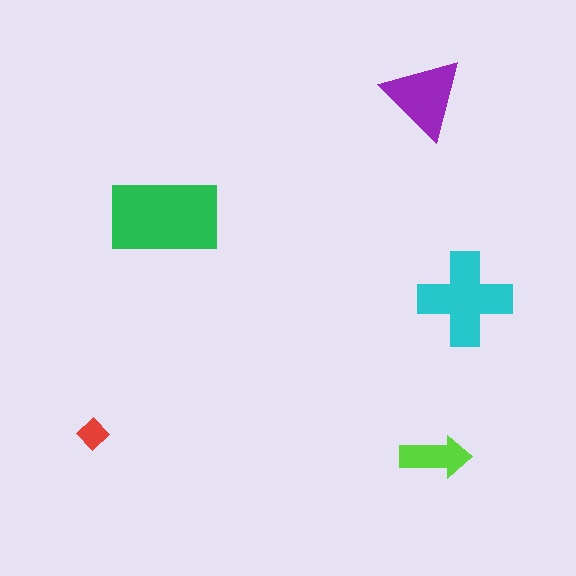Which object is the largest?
The green rectangle.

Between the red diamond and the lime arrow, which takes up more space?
The lime arrow.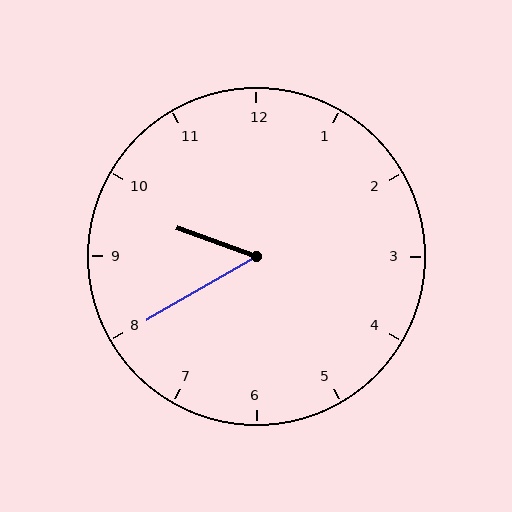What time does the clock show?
9:40.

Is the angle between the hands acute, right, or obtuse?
It is acute.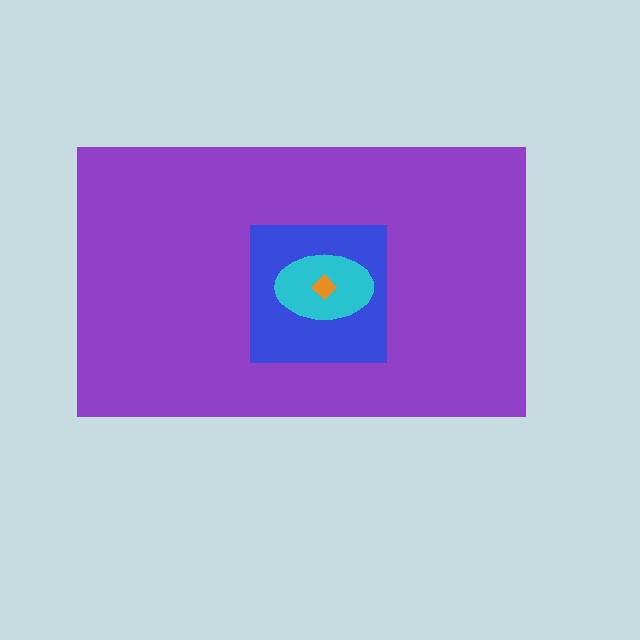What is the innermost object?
The orange diamond.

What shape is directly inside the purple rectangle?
The blue square.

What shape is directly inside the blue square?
The cyan ellipse.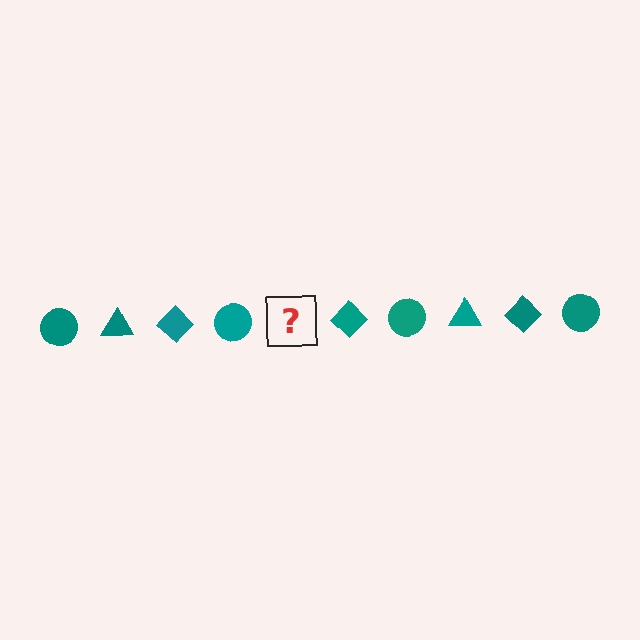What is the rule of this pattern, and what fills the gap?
The rule is that the pattern cycles through circle, triangle, diamond shapes in teal. The gap should be filled with a teal triangle.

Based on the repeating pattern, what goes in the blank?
The blank should be a teal triangle.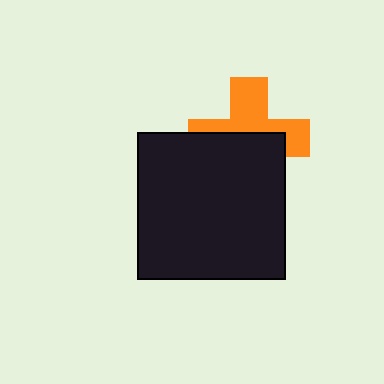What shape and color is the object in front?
The object in front is a black square.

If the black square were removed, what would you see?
You would see the complete orange cross.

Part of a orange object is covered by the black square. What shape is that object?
It is a cross.